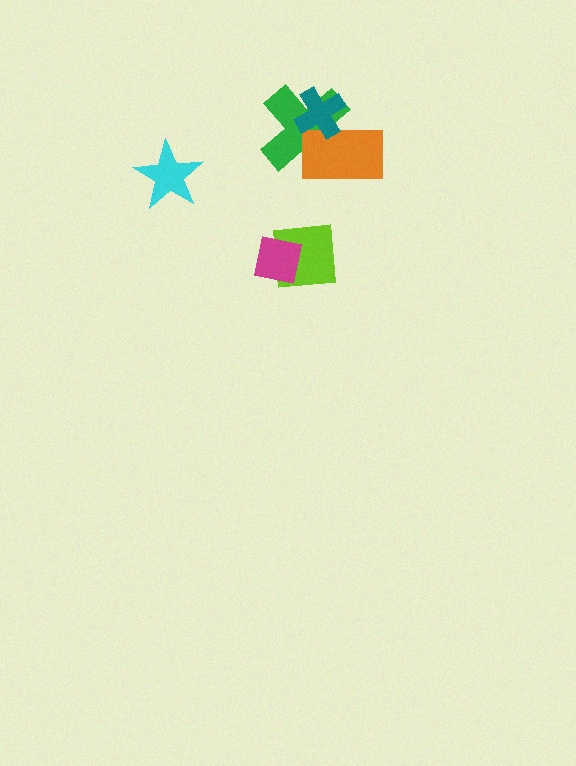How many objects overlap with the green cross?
2 objects overlap with the green cross.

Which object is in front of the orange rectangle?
The teal cross is in front of the orange rectangle.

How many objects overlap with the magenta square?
1 object overlaps with the magenta square.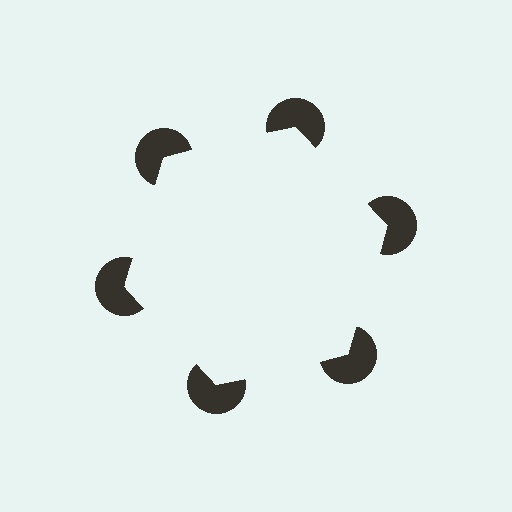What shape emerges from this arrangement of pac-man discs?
An illusory hexagon — its edges are inferred from the aligned wedge cuts in the pac-man discs, not physically drawn.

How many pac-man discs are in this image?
There are 6 — one at each vertex of the illusory hexagon.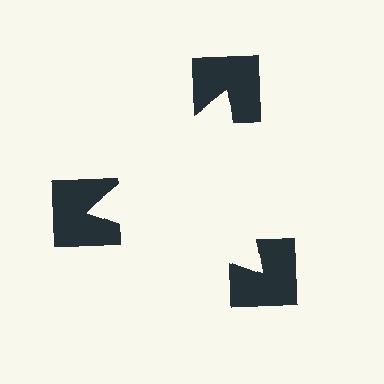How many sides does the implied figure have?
3 sides.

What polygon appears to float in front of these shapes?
An illusory triangle — its edges are inferred from the aligned wedge cuts in the notched squares, not physically drawn.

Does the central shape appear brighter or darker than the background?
It typically appears slightly brighter than the background, even though no actual brightness change is drawn.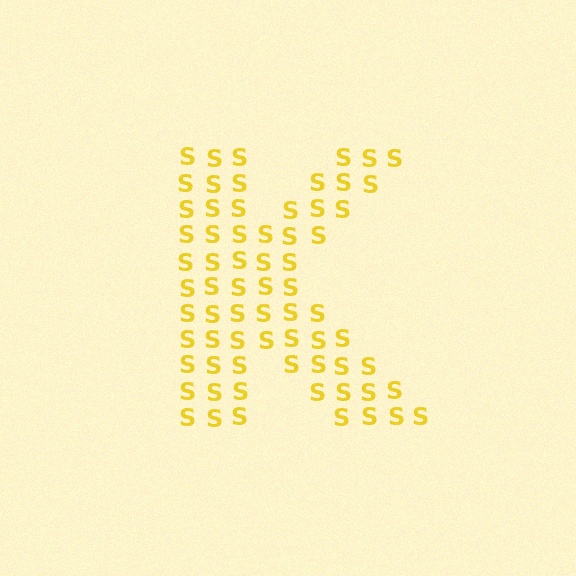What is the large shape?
The large shape is the letter K.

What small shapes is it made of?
It is made of small letter S's.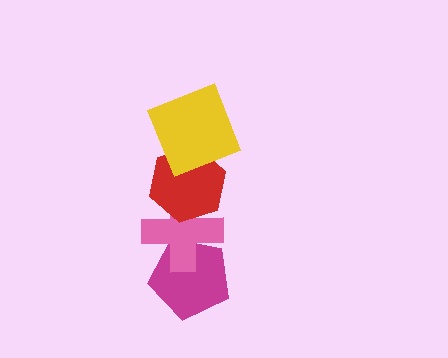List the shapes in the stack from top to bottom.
From top to bottom: the yellow square, the red hexagon, the pink cross, the magenta pentagon.